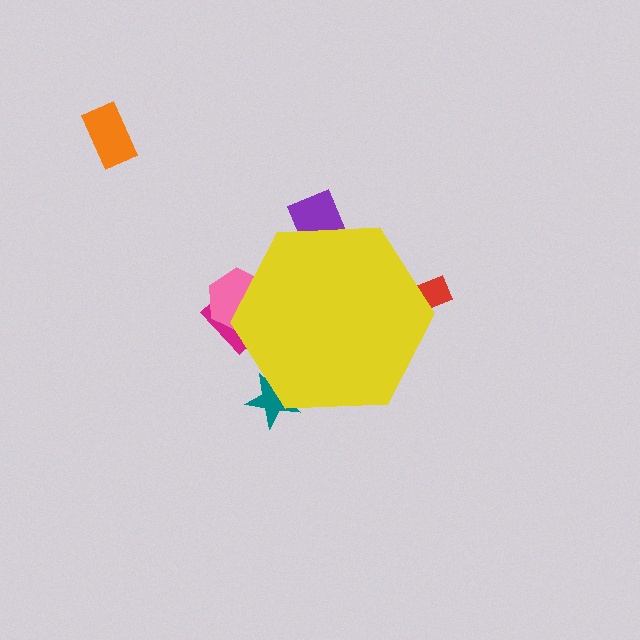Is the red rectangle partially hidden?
Yes, the red rectangle is partially hidden behind the yellow hexagon.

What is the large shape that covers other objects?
A yellow hexagon.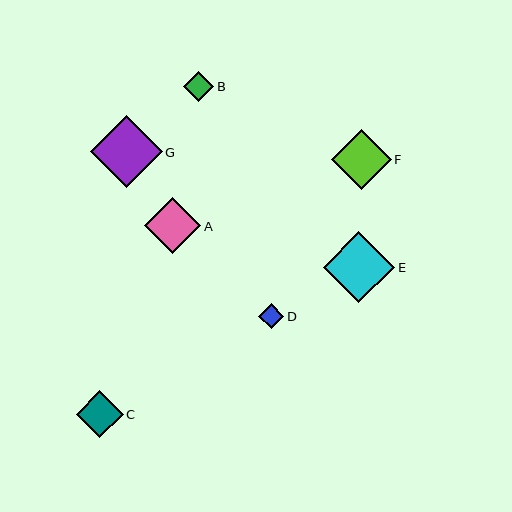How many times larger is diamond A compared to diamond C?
Diamond A is approximately 1.2 times the size of diamond C.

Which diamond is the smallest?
Diamond D is the smallest with a size of approximately 25 pixels.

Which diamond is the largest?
Diamond E is the largest with a size of approximately 72 pixels.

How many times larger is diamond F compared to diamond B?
Diamond F is approximately 2.0 times the size of diamond B.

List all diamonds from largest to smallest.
From largest to smallest: E, G, F, A, C, B, D.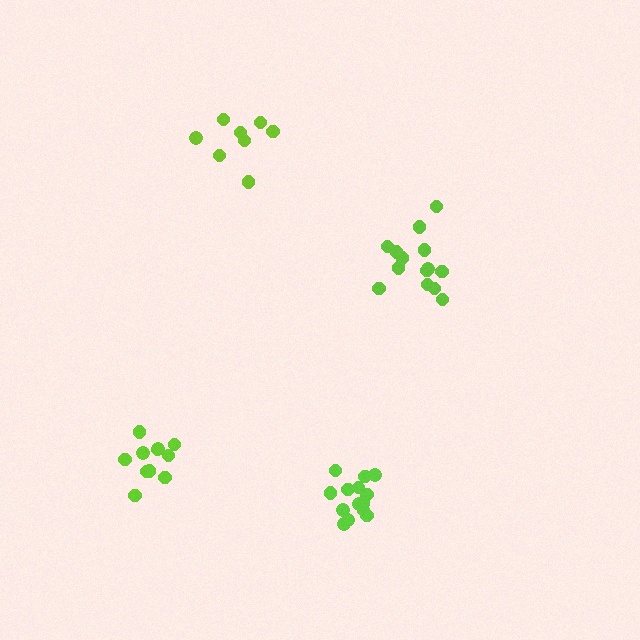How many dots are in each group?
Group 1: 8 dots, Group 2: 14 dots, Group 3: 14 dots, Group 4: 11 dots (47 total).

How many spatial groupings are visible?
There are 4 spatial groupings.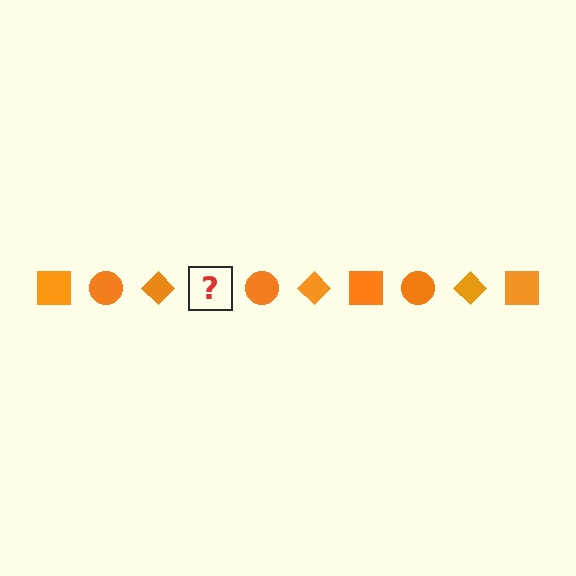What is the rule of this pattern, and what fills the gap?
The rule is that the pattern cycles through square, circle, diamond shapes in orange. The gap should be filled with an orange square.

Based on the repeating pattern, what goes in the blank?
The blank should be an orange square.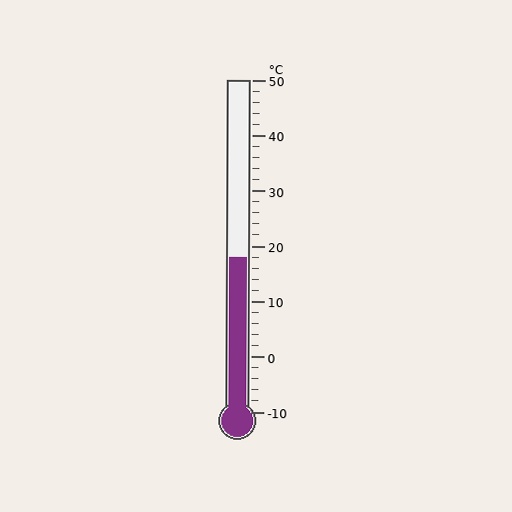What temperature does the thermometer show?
The thermometer shows approximately 18°C.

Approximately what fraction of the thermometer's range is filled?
The thermometer is filled to approximately 45% of its range.